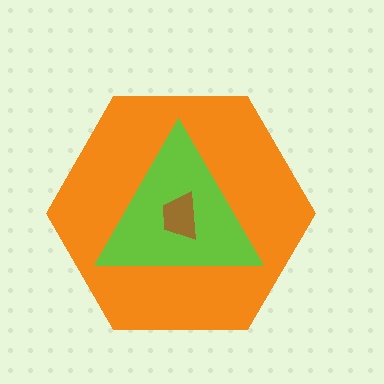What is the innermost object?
The brown trapezoid.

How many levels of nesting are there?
3.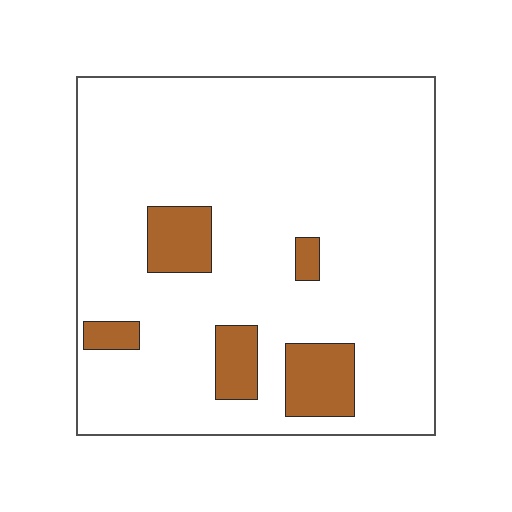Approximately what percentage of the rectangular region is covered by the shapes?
Approximately 10%.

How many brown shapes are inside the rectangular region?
5.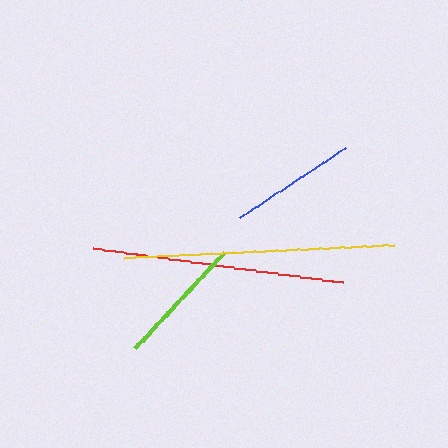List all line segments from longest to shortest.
From longest to shortest: yellow, red, lime, blue.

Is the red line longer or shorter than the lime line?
The red line is longer than the lime line.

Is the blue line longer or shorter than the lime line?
The lime line is longer than the blue line.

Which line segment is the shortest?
The blue line is the shortest at approximately 127 pixels.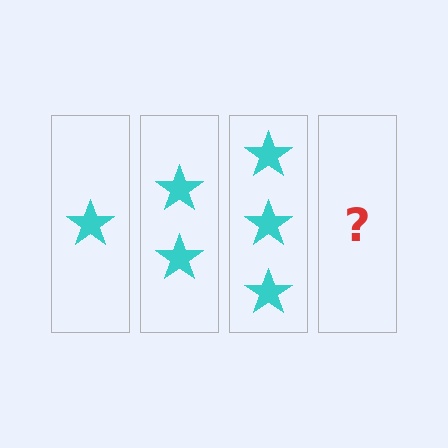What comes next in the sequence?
The next element should be 4 stars.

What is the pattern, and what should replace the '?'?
The pattern is that each step adds one more star. The '?' should be 4 stars.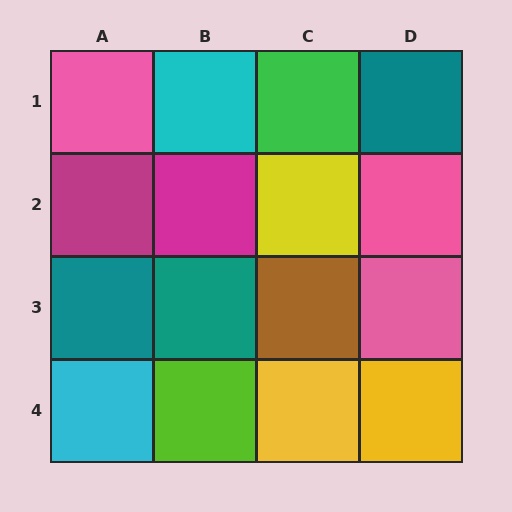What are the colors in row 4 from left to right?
Cyan, lime, yellow, yellow.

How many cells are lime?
1 cell is lime.